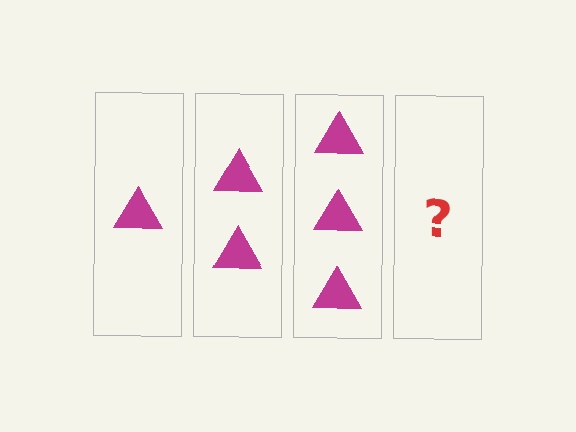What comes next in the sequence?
The next element should be 4 triangles.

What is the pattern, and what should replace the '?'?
The pattern is that each step adds one more triangle. The '?' should be 4 triangles.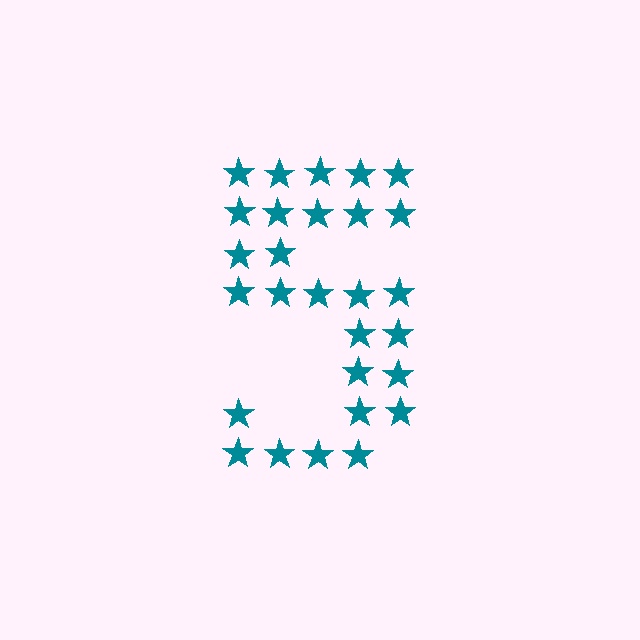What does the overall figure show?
The overall figure shows the digit 5.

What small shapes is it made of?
It is made of small stars.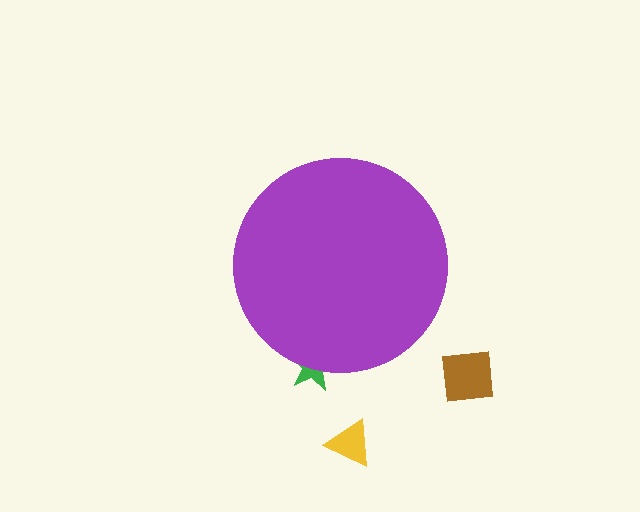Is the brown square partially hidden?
No, the brown square is fully visible.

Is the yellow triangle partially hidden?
No, the yellow triangle is fully visible.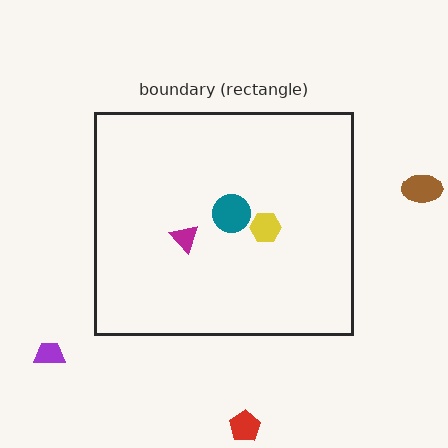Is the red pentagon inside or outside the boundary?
Outside.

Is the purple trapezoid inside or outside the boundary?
Outside.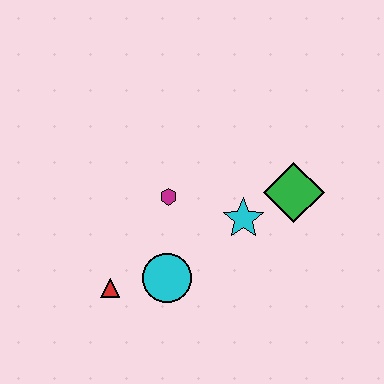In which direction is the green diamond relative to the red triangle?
The green diamond is to the right of the red triangle.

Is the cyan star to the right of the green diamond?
No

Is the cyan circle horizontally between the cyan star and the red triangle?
Yes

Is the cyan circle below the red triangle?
No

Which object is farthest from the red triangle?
The green diamond is farthest from the red triangle.